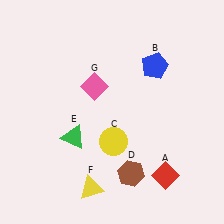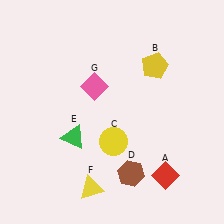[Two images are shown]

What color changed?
The pentagon (B) changed from blue in Image 1 to yellow in Image 2.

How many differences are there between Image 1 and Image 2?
There is 1 difference between the two images.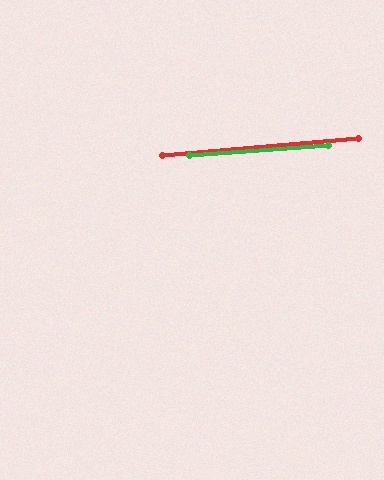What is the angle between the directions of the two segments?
Approximately 1 degree.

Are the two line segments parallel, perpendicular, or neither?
Parallel — their directions differ by only 0.6°.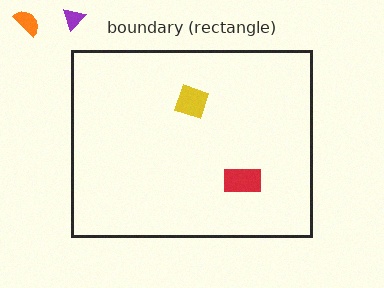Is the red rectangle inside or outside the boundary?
Inside.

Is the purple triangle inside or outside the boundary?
Outside.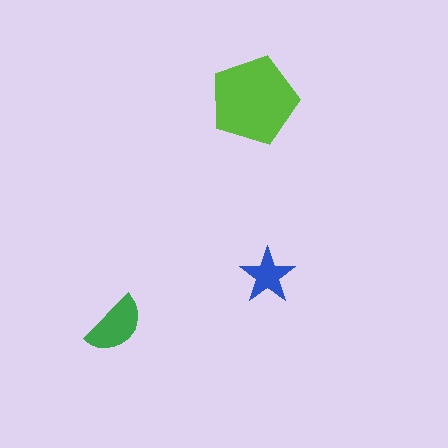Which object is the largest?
The lime pentagon.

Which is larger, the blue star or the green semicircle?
The green semicircle.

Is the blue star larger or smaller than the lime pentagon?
Smaller.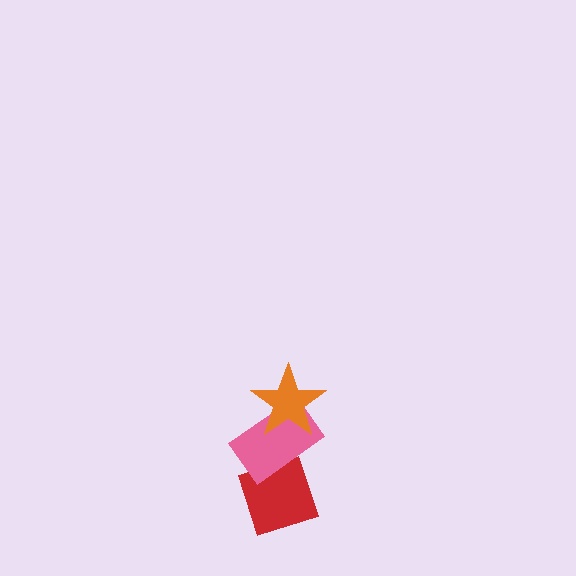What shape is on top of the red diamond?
The pink rectangle is on top of the red diamond.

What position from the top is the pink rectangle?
The pink rectangle is 2nd from the top.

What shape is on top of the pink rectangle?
The orange star is on top of the pink rectangle.